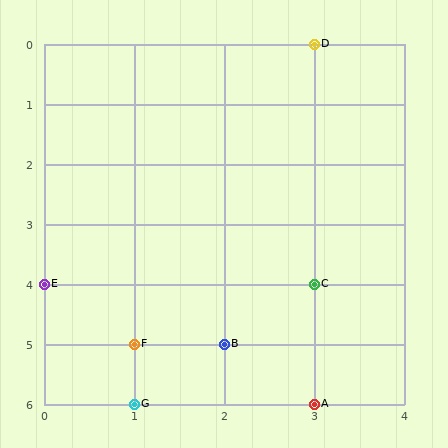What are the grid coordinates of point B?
Point B is at grid coordinates (2, 5).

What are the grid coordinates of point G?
Point G is at grid coordinates (1, 6).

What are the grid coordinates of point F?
Point F is at grid coordinates (1, 5).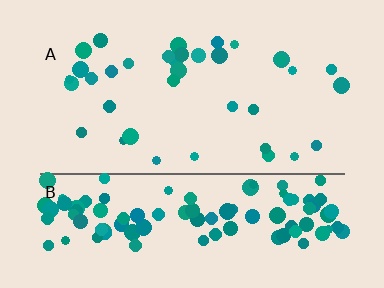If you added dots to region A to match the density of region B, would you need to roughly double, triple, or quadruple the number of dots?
Approximately triple.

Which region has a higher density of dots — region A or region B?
B (the bottom).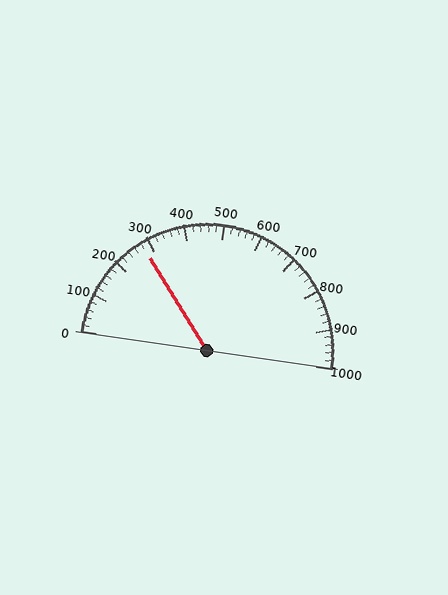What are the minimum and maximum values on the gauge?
The gauge ranges from 0 to 1000.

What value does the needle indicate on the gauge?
The needle indicates approximately 280.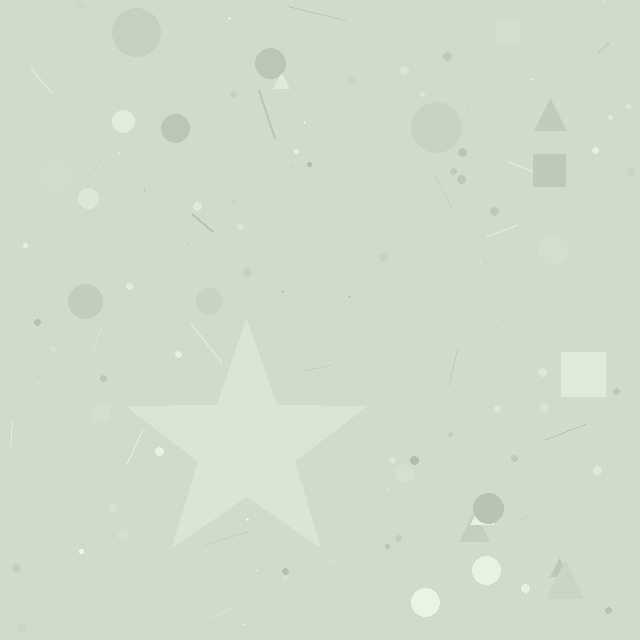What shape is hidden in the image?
A star is hidden in the image.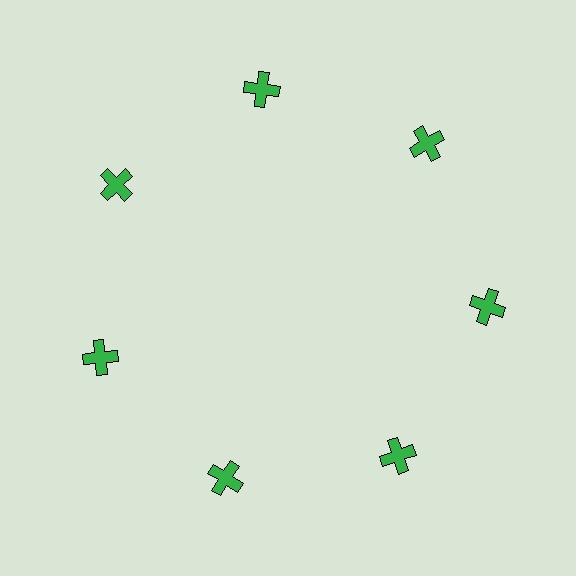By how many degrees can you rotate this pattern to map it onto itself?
The pattern maps onto itself every 51 degrees of rotation.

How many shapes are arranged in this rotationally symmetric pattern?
There are 7 shapes, arranged in 7 groups of 1.